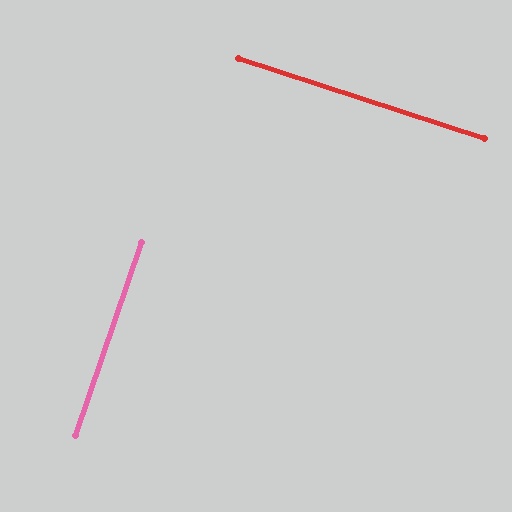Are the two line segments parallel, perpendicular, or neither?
Perpendicular — they meet at approximately 89°.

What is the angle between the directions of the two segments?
Approximately 89 degrees.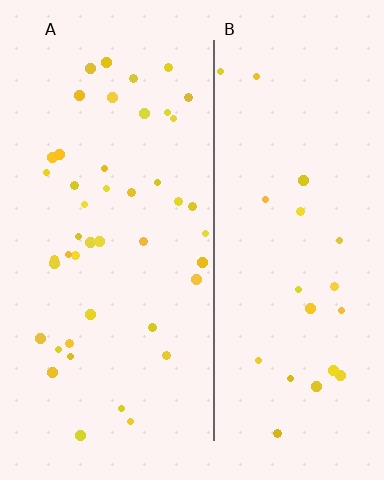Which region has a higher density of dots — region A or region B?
A (the left).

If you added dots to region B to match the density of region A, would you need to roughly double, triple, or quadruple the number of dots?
Approximately double.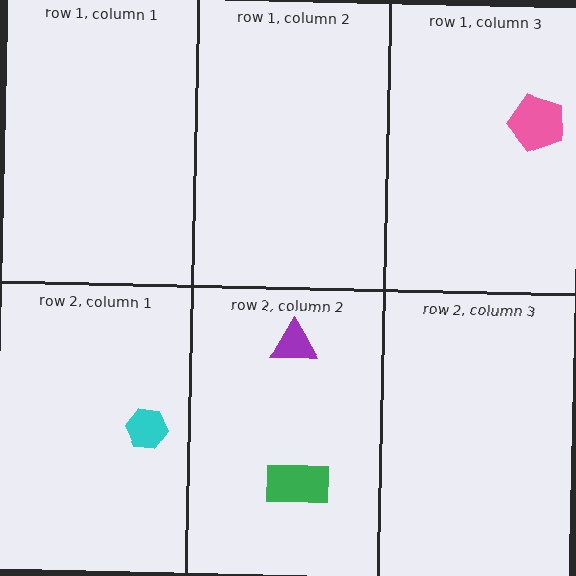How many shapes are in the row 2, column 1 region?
1.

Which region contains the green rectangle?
The row 2, column 2 region.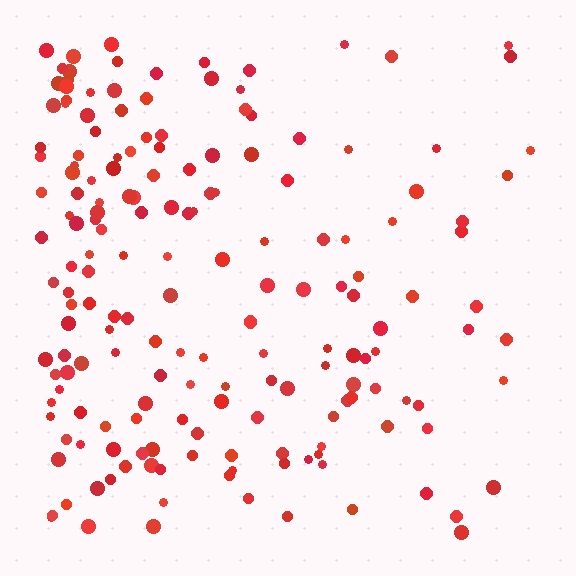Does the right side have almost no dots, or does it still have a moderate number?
Still a moderate number, just noticeably fewer than the left.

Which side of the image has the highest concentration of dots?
The left.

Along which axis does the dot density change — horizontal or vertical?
Horizontal.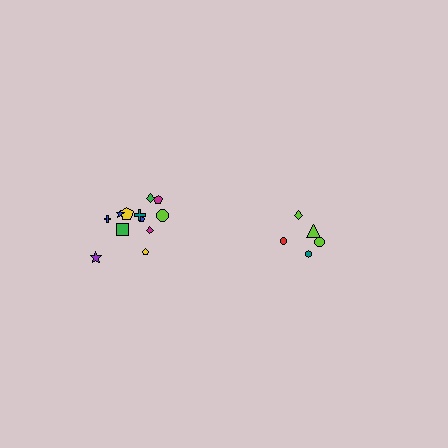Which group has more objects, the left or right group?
The left group.